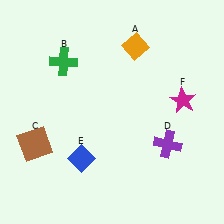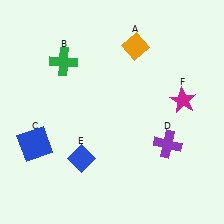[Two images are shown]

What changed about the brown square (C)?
In Image 1, C is brown. In Image 2, it changed to blue.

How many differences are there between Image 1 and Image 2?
There is 1 difference between the two images.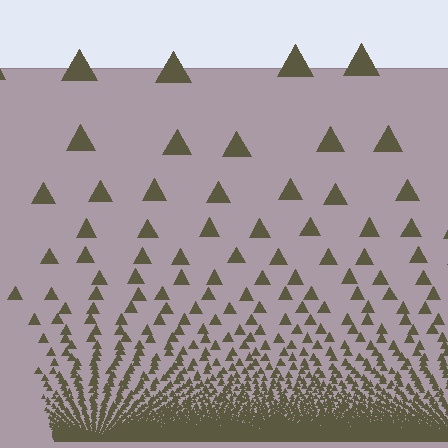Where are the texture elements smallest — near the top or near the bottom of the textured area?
Near the bottom.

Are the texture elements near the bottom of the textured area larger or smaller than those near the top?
Smaller. The gradient is inverted — elements near the bottom are smaller and denser.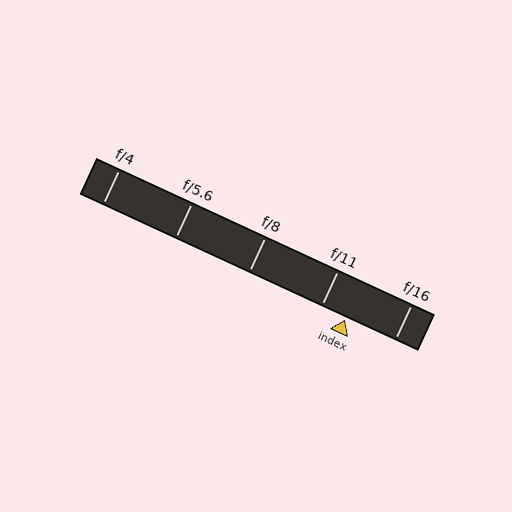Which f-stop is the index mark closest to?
The index mark is closest to f/11.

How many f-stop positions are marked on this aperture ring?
There are 5 f-stop positions marked.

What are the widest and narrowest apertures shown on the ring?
The widest aperture shown is f/4 and the narrowest is f/16.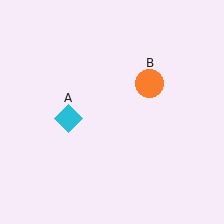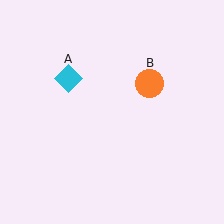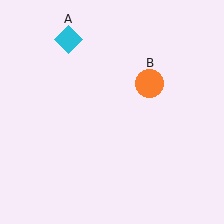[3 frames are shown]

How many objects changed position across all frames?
1 object changed position: cyan diamond (object A).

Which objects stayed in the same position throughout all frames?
Orange circle (object B) remained stationary.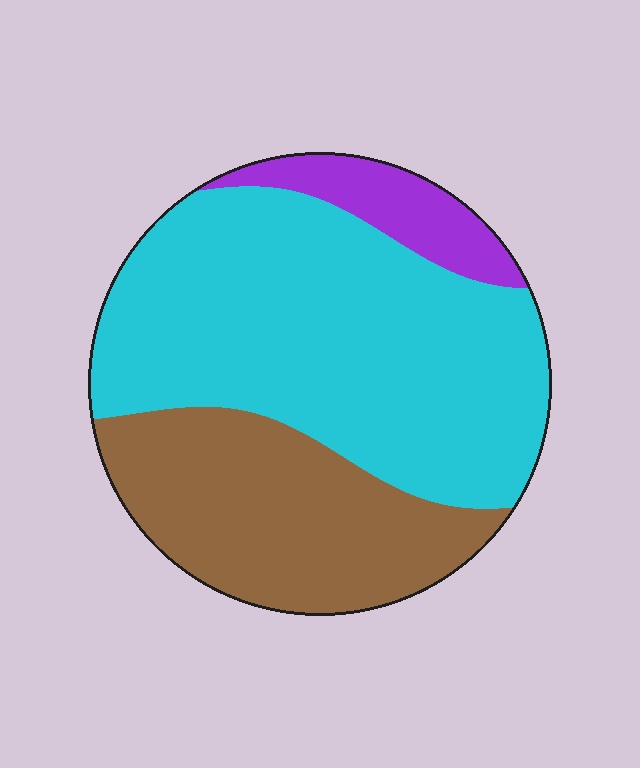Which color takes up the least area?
Purple, at roughly 10%.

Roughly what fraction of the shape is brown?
Brown covers roughly 30% of the shape.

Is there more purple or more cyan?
Cyan.